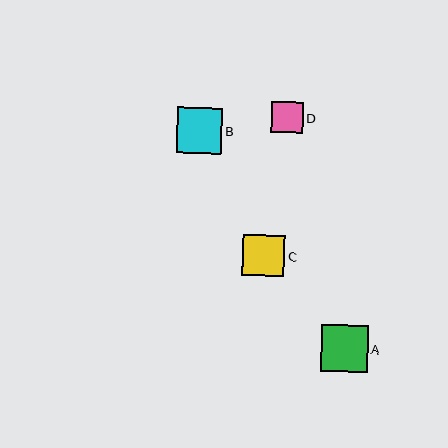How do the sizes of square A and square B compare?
Square A and square B are approximately the same size.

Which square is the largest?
Square A is the largest with a size of approximately 47 pixels.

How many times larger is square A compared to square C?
Square A is approximately 1.1 times the size of square C.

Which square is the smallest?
Square D is the smallest with a size of approximately 31 pixels.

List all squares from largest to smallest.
From largest to smallest: A, B, C, D.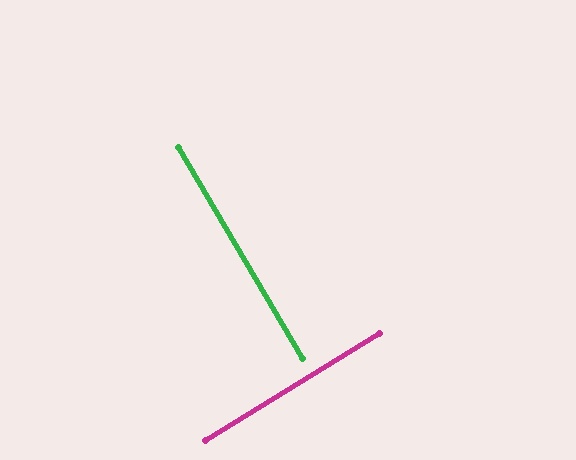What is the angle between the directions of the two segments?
Approximately 89 degrees.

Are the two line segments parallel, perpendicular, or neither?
Perpendicular — they meet at approximately 89°.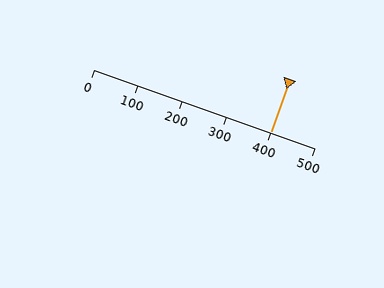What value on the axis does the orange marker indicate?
The marker indicates approximately 400.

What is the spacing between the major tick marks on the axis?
The major ticks are spaced 100 apart.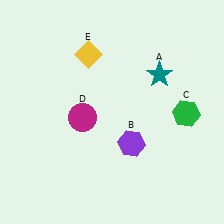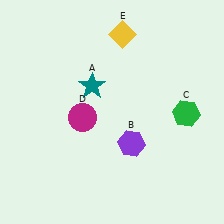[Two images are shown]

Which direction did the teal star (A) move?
The teal star (A) moved left.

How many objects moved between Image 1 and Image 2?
2 objects moved between the two images.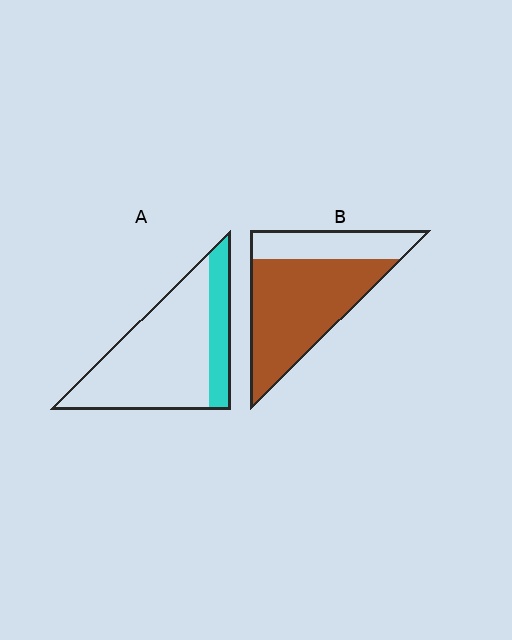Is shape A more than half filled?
No.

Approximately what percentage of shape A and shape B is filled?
A is approximately 25% and B is approximately 70%.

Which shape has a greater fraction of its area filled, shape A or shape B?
Shape B.